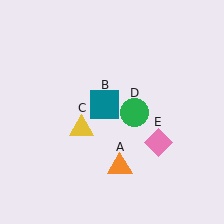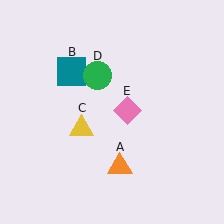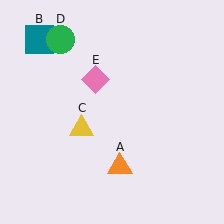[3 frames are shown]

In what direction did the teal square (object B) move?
The teal square (object B) moved up and to the left.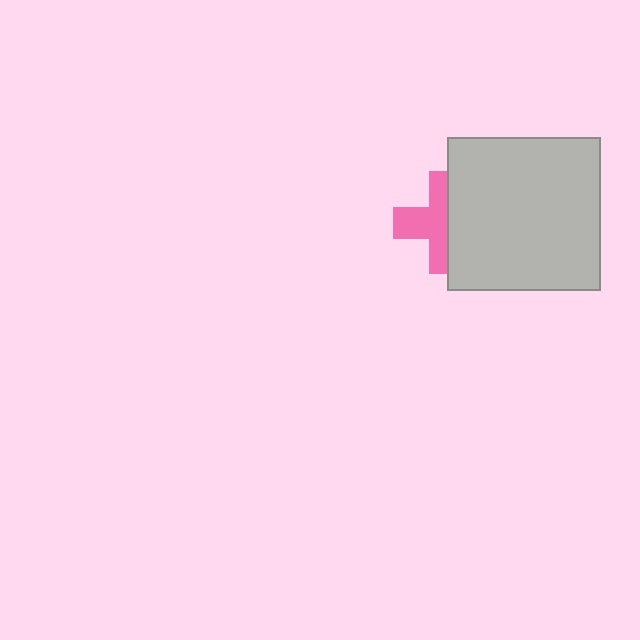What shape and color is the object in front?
The object in front is a light gray square.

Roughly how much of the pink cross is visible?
About half of it is visible (roughly 56%).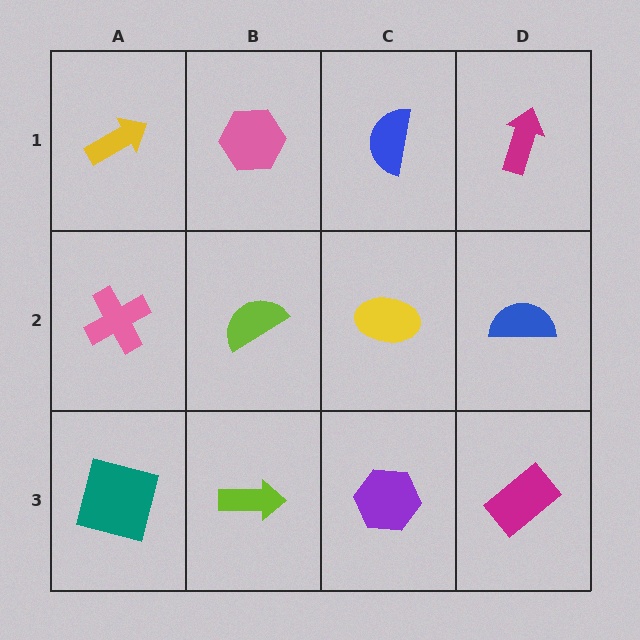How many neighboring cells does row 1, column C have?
3.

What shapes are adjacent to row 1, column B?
A lime semicircle (row 2, column B), a yellow arrow (row 1, column A), a blue semicircle (row 1, column C).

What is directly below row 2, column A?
A teal square.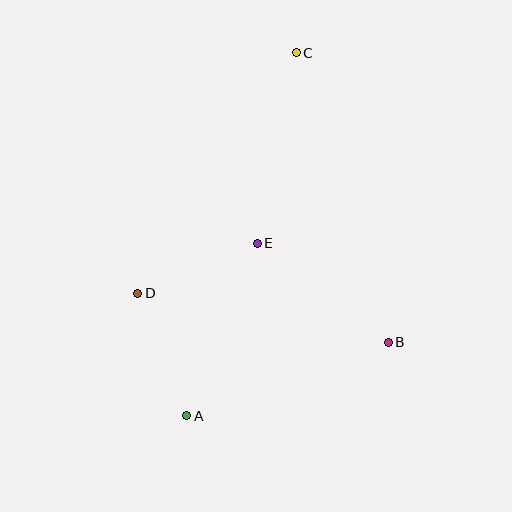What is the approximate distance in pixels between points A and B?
The distance between A and B is approximately 214 pixels.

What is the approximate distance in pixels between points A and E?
The distance between A and E is approximately 186 pixels.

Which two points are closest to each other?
Points D and E are closest to each other.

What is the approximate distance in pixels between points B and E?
The distance between B and E is approximately 164 pixels.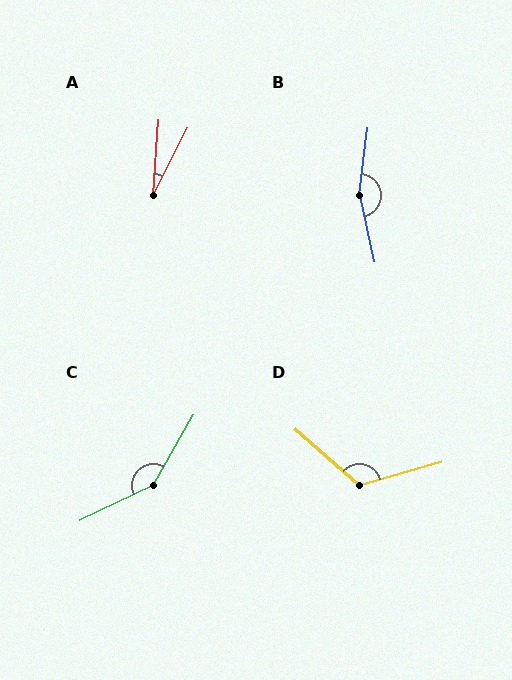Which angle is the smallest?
A, at approximately 23 degrees.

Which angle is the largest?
B, at approximately 160 degrees.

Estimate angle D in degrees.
Approximately 123 degrees.